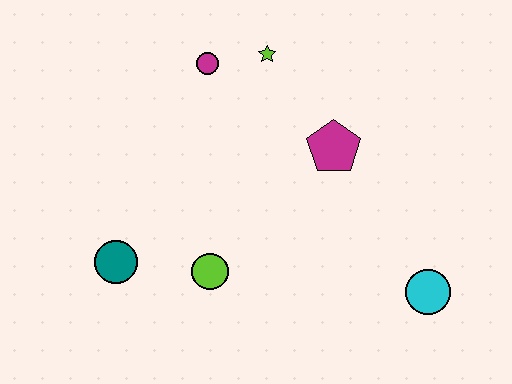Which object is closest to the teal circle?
The lime circle is closest to the teal circle.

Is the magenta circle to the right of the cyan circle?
No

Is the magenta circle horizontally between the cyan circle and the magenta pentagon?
No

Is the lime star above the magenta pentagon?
Yes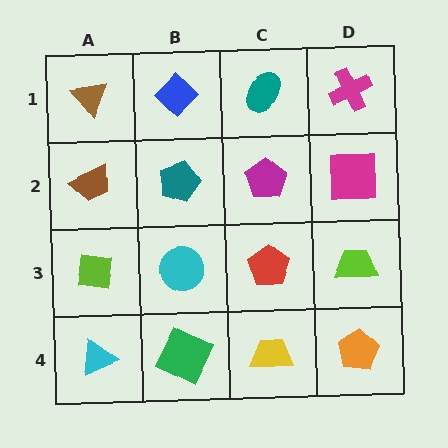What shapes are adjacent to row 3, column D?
A magenta square (row 2, column D), an orange pentagon (row 4, column D), a red pentagon (row 3, column C).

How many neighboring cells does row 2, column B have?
4.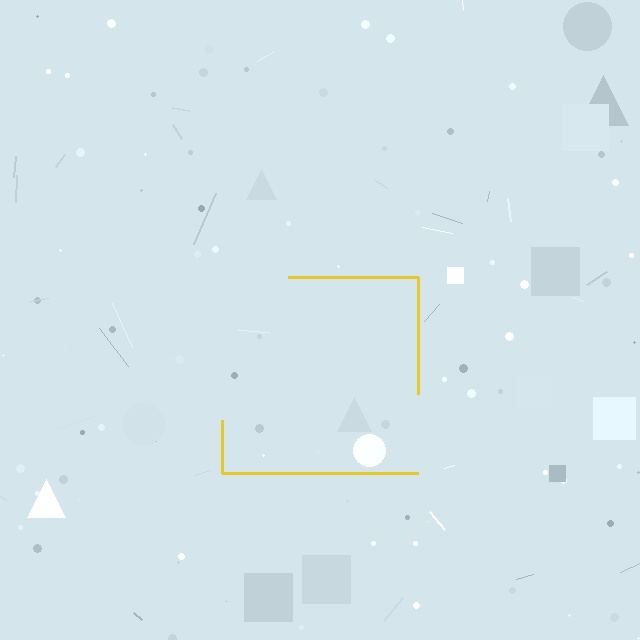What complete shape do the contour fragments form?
The contour fragments form a square.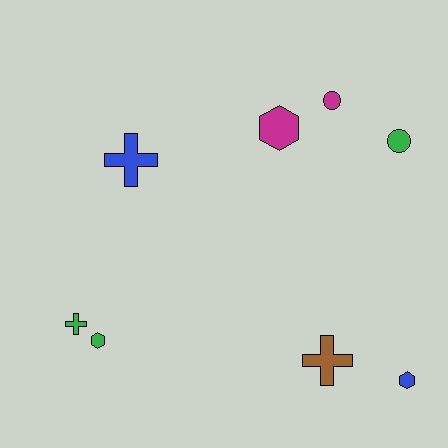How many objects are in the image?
There are 8 objects.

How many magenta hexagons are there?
There is 1 magenta hexagon.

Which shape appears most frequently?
Hexagon, with 3 objects.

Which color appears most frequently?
Green, with 3 objects.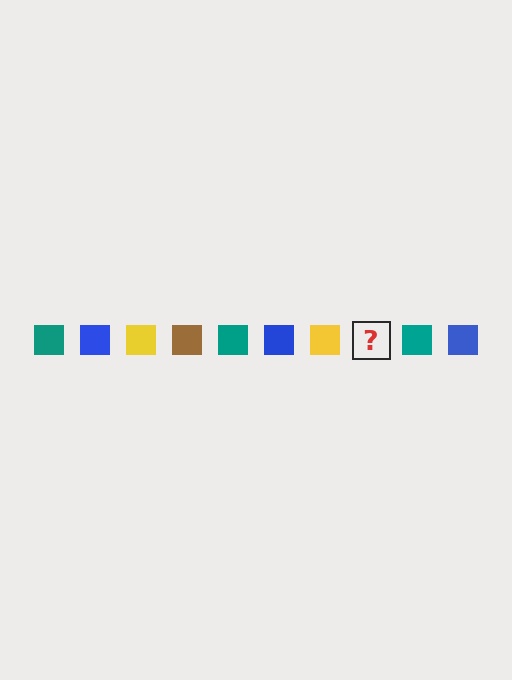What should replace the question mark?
The question mark should be replaced with a brown square.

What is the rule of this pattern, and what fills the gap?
The rule is that the pattern cycles through teal, blue, yellow, brown squares. The gap should be filled with a brown square.